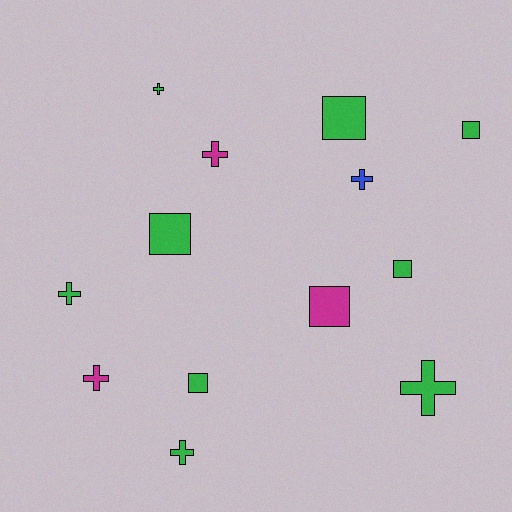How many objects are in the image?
There are 13 objects.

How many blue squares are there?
There are no blue squares.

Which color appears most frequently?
Green, with 9 objects.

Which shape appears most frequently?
Cross, with 7 objects.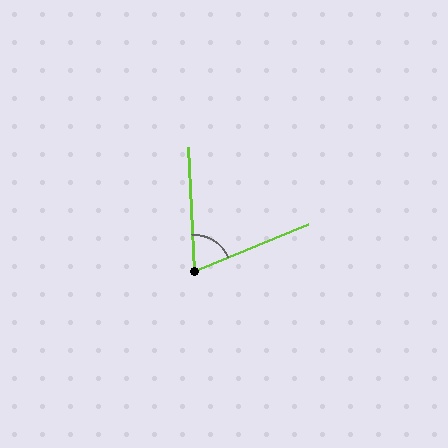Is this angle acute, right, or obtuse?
It is acute.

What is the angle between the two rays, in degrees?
Approximately 70 degrees.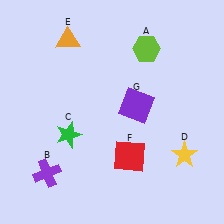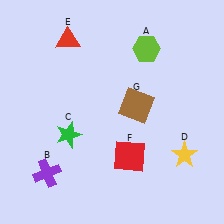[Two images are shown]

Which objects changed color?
E changed from orange to red. G changed from purple to brown.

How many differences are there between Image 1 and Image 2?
There are 2 differences between the two images.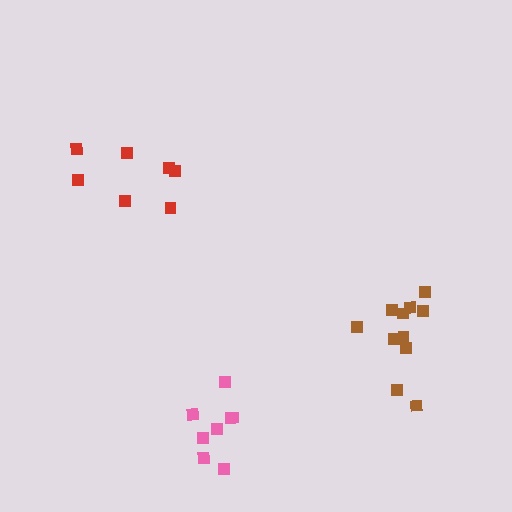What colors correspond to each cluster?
The clusters are colored: pink, red, brown.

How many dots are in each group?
Group 1: 8 dots, Group 2: 7 dots, Group 3: 11 dots (26 total).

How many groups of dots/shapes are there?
There are 3 groups.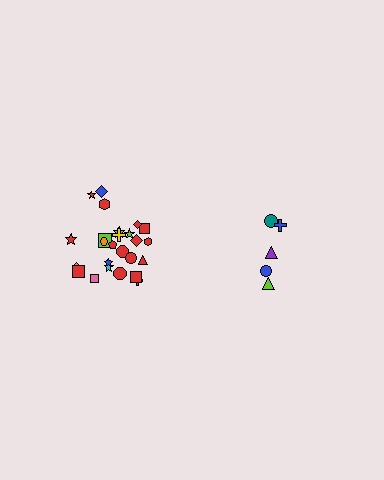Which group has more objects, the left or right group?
The left group.